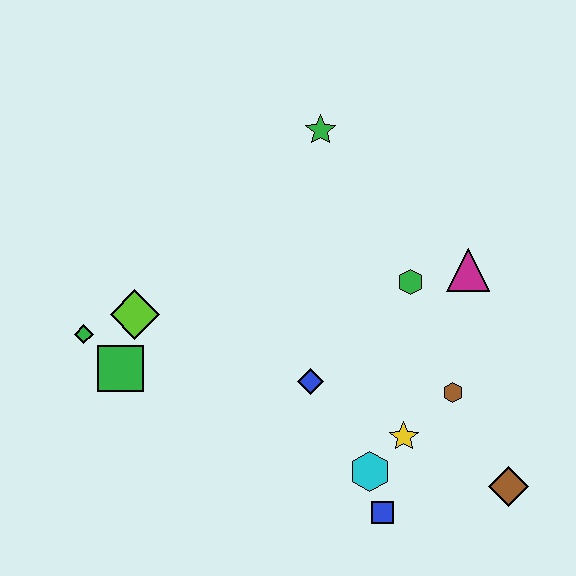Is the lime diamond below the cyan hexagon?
No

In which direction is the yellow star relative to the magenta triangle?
The yellow star is below the magenta triangle.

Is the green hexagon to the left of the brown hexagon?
Yes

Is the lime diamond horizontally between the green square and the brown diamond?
Yes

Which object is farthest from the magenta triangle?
The green diamond is farthest from the magenta triangle.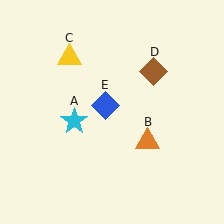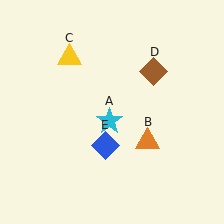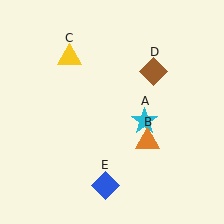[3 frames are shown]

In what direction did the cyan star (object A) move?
The cyan star (object A) moved right.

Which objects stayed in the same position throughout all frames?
Orange triangle (object B) and yellow triangle (object C) and brown diamond (object D) remained stationary.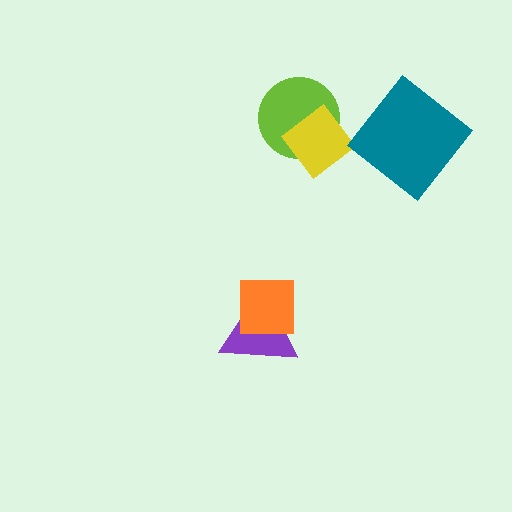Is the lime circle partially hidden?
Yes, it is partially covered by another shape.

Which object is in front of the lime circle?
The yellow diamond is in front of the lime circle.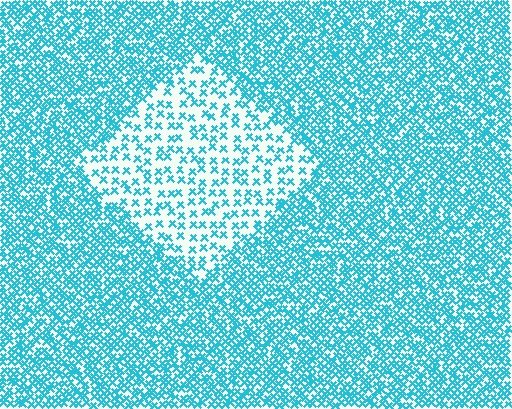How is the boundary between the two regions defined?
The boundary is defined by a change in element density (approximately 2.5x ratio). All elements are the same color, size, and shape.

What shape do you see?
I see a diamond.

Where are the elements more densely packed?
The elements are more densely packed outside the diamond boundary.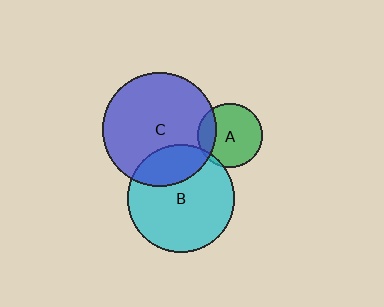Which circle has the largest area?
Circle C (blue).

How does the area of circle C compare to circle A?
Approximately 3.2 times.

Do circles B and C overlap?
Yes.